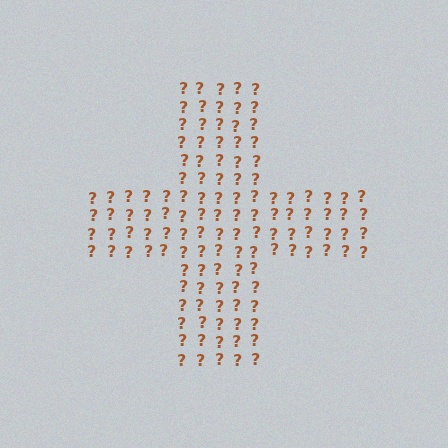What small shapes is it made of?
It is made of small question marks.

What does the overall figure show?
The overall figure shows a cross.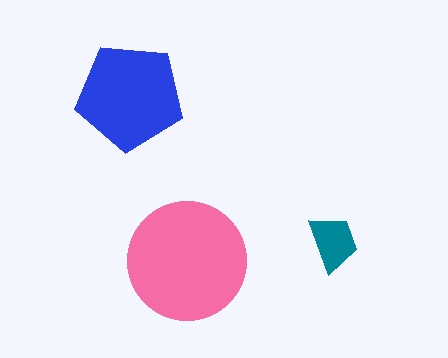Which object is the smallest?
The teal trapezoid.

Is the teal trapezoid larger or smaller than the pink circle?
Smaller.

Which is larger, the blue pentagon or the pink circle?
The pink circle.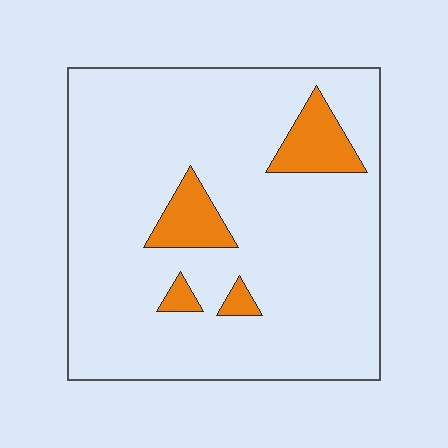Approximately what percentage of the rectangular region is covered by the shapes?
Approximately 10%.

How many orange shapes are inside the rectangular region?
4.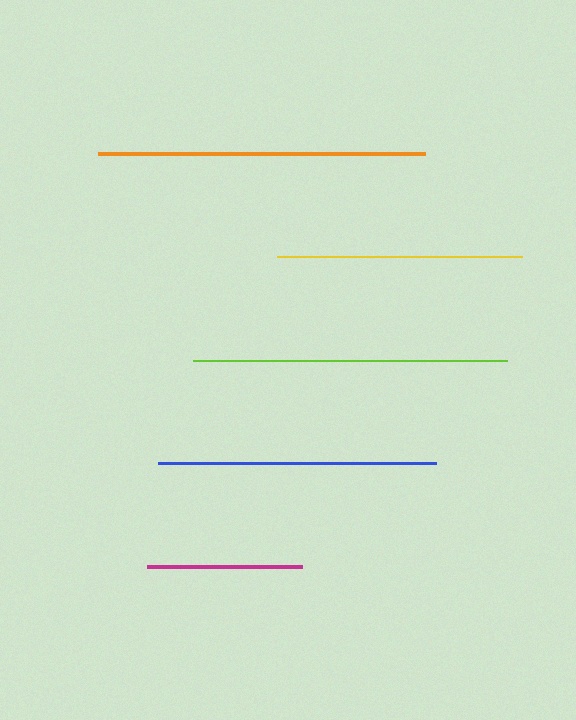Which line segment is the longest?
The orange line is the longest at approximately 327 pixels.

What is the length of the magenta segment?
The magenta segment is approximately 155 pixels long.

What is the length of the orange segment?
The orange segment is approximately 327 pixels long.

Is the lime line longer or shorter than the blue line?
The lime line is longer than the blue line.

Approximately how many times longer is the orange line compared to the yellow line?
The orange line is approximately 1.3 times the length of the yellow line.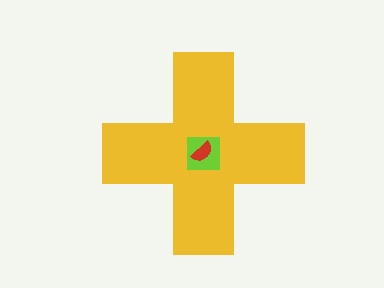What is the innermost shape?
The red semicircle.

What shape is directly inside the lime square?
The red semicircle.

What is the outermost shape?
The yellow cross.